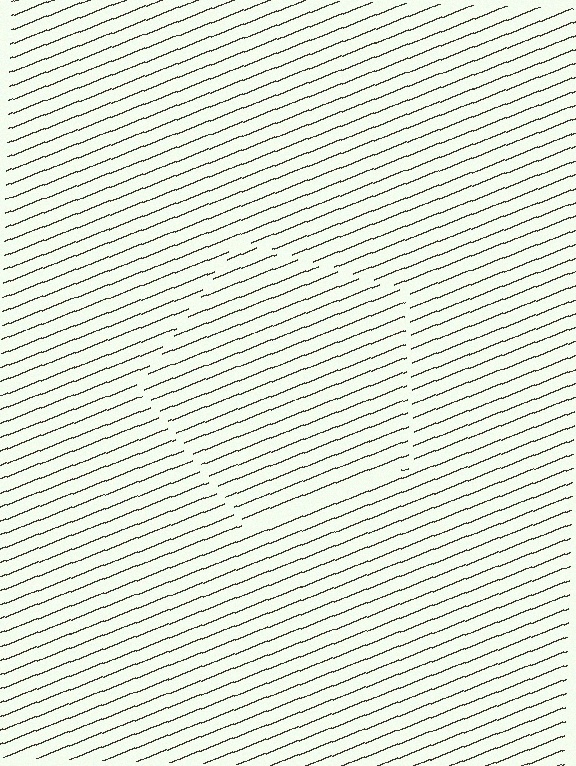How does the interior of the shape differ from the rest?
The interior of the shape contains the same grating, shifted by half a period — the contour is defined by the phase discontinuity where line-ends from the inner and outer gratings abut.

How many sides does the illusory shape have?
5 sides — the line-ends trace a pentagon.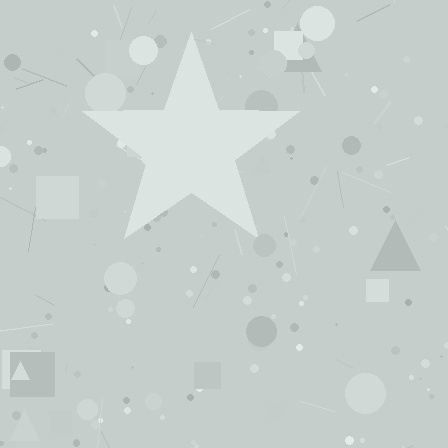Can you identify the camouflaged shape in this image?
The camouflaged shape is a star.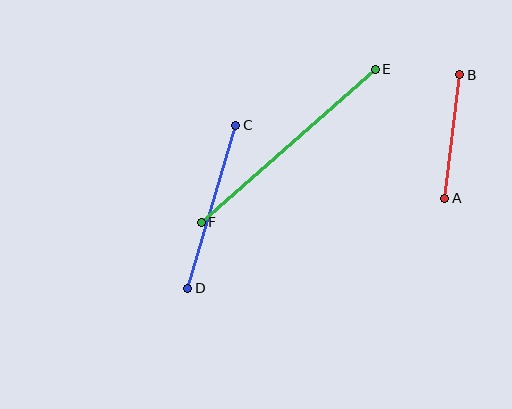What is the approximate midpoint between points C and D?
The midpoint is at approximately (212, 207) pixels.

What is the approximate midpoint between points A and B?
The midpoint is at approximately (452, 137) pixels.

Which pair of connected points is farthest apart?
Points E and F are farthest apart.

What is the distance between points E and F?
The distance is approximately 232 pixels.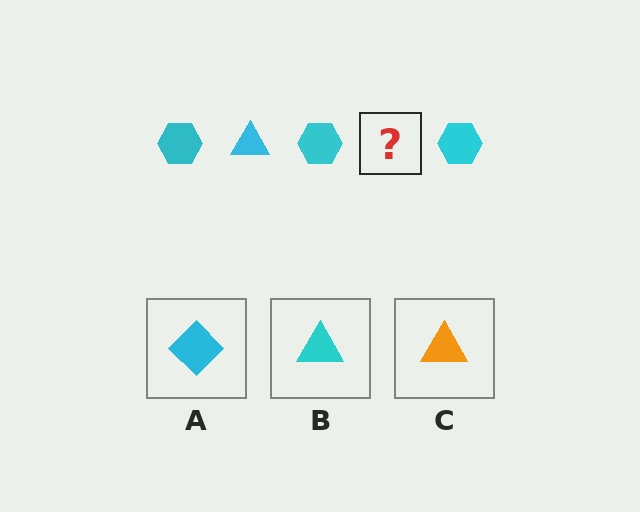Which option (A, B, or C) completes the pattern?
B.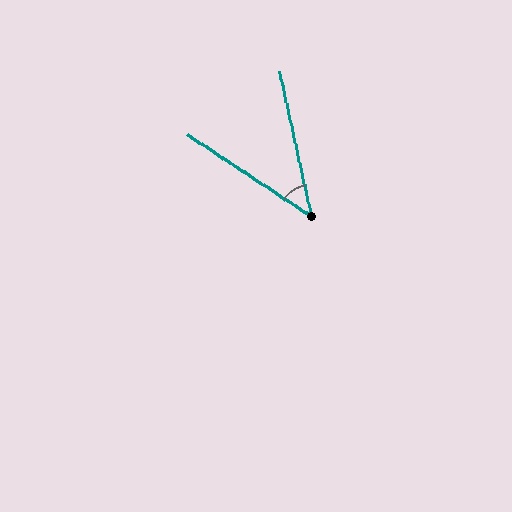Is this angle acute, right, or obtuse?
It is acute.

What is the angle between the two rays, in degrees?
Approximately 44 degrees.